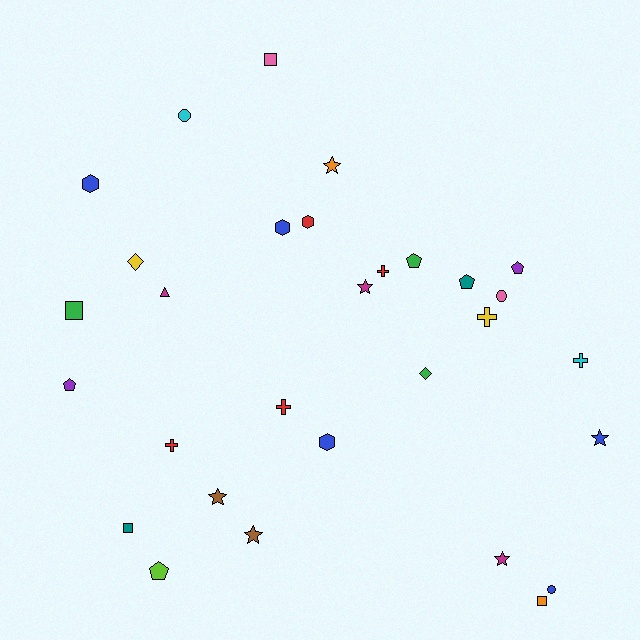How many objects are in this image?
There are 30 objects.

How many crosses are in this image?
There are 5 crosses.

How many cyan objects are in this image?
There are 2 cyan objects.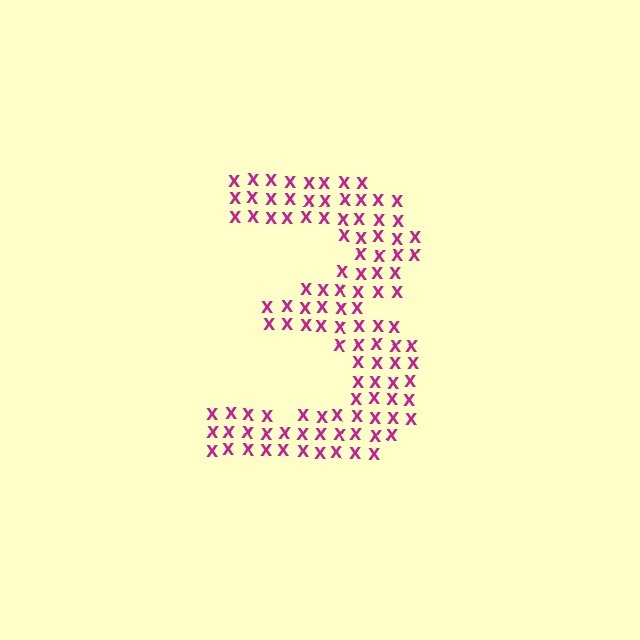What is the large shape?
The large shape is the digit 3.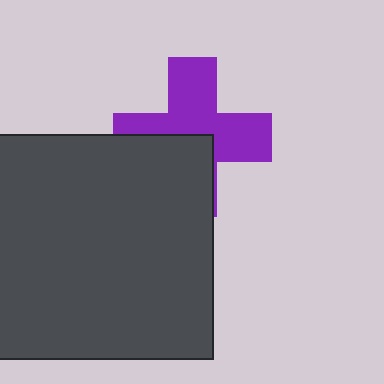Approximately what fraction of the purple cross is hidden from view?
Roughly 41% of the purple cross is hidden behind the dark gray square.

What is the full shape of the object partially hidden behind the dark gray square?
The partially hidden object is a purple cross.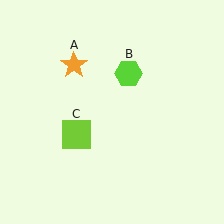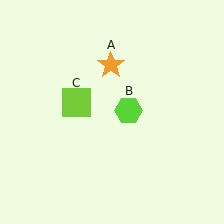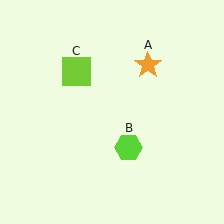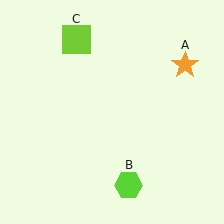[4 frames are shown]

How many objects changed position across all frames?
3 objects changed position: orange star (object A), lime hexagon (object B), lime square (object C).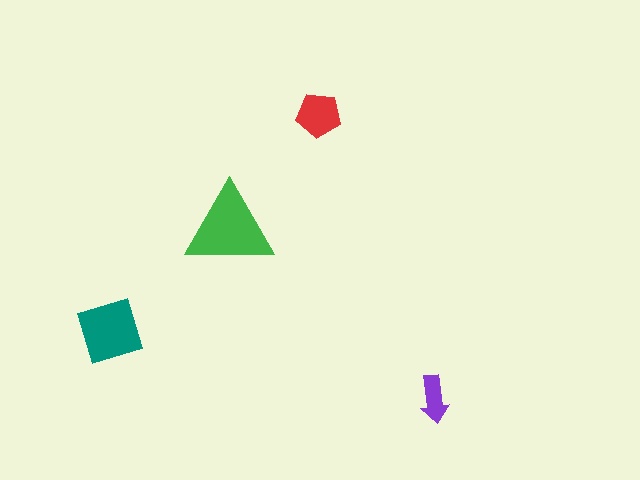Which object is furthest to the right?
The purple arrow is rightmost.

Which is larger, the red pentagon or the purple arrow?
The red pentagon.